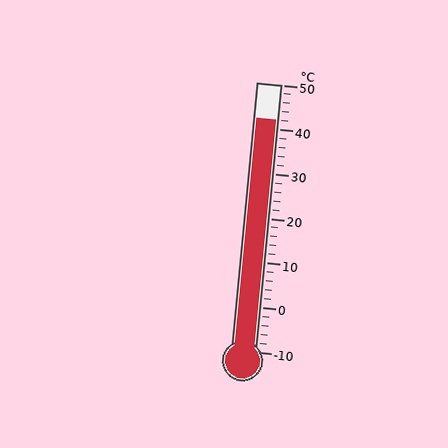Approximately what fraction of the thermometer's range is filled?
The thermometer is filled to approximately 85% of its range.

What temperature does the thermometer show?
The thermometer shows approximately 42°C.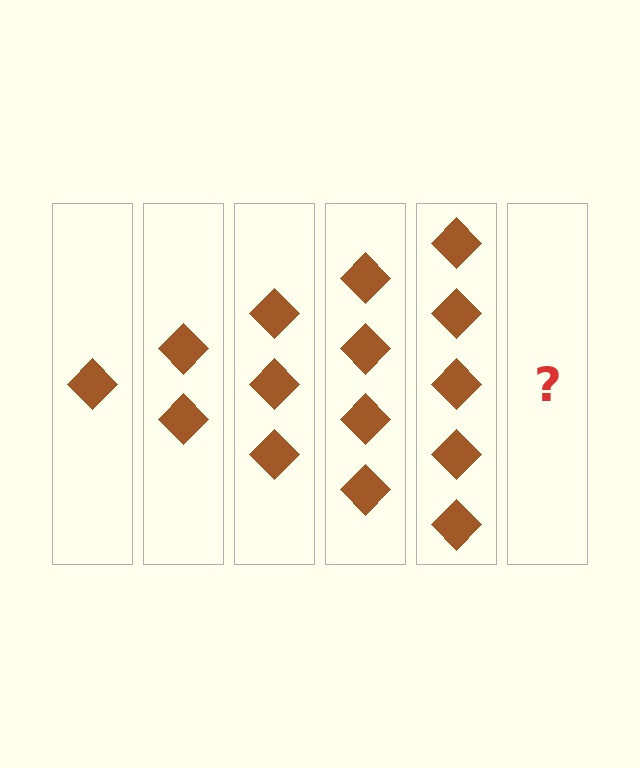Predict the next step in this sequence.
The next step is 6 diamonds.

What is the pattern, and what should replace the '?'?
The pattern is that each step adds one more diamond. The '?' should be 6 diamonds.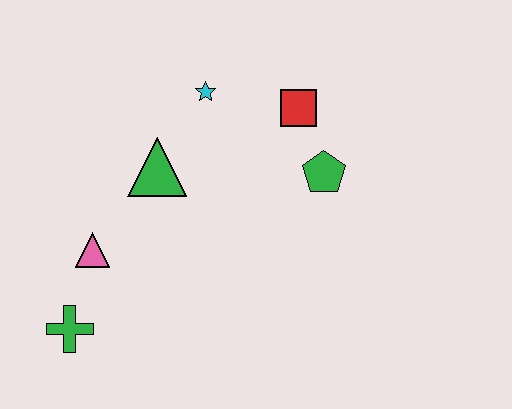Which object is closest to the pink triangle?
The green cross is closest to the pink triangle.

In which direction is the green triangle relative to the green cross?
The green triangle is above the green cross.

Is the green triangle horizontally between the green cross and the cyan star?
Yes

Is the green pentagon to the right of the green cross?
Yes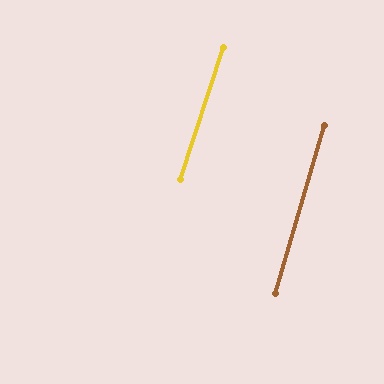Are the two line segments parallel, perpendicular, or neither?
Parallel — their directions differ by only 1.5°.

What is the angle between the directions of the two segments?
Approximately 1 degree.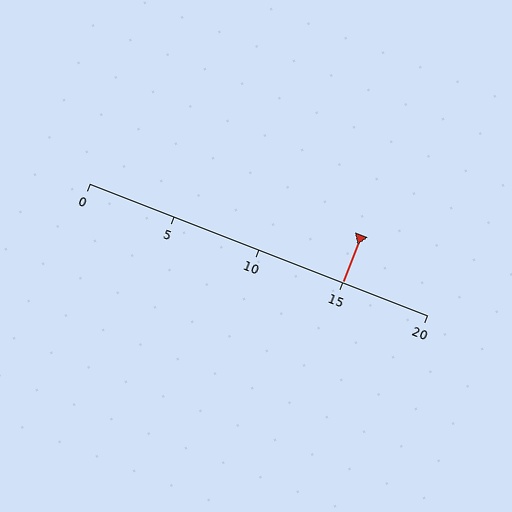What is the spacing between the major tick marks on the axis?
The major ticks are spaced 5 apart.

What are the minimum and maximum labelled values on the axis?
The axis runs from 0 to 20.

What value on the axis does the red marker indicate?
The marker indicates approximately 15.